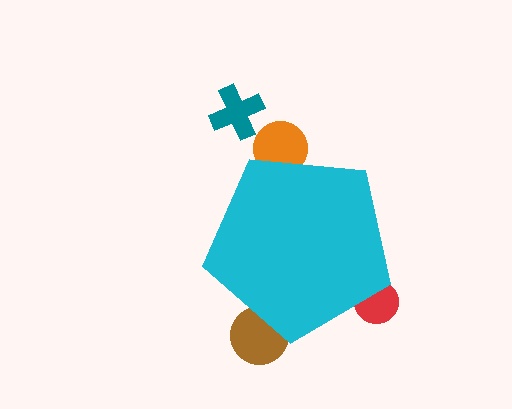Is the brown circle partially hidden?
Yes, the brown circle is partially hidden behind the cyan pentagon.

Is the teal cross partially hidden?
No, the teal cross is fully visible.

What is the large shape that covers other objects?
A cyan pentagon.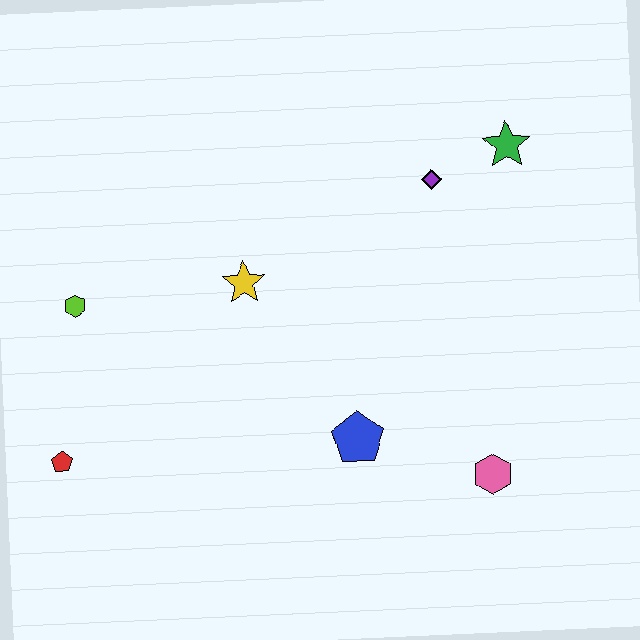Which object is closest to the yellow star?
The lime hexagon is closest to the yellow star.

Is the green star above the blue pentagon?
Yes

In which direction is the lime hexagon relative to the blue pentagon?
The lime hexagon is to the left of the blue pentagon.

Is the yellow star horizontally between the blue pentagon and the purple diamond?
No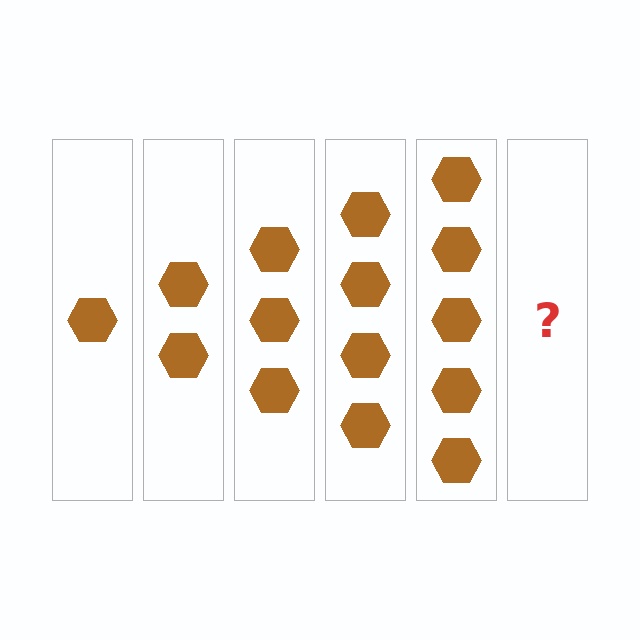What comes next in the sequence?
The next element should be 6 hexagons.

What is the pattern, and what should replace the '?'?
The pattern is that each step adds one more hexagon. The '?' should be 6 hexagons.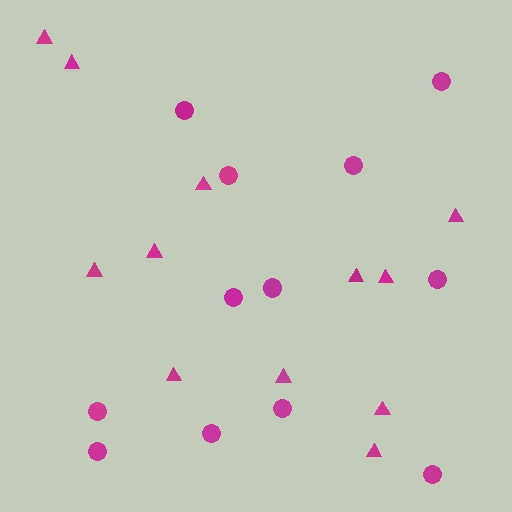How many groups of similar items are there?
There are 2 groups: one group of circles (12) and one group of triangles (12).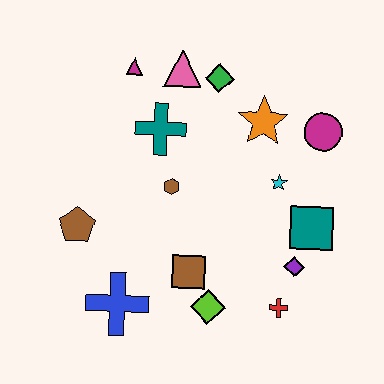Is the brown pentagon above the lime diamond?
Yes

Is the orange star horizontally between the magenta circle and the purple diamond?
No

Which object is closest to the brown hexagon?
The teal cross is closest to the brown hexagon.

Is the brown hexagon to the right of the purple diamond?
No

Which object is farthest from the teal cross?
The red cross is farthest from the teal cross.